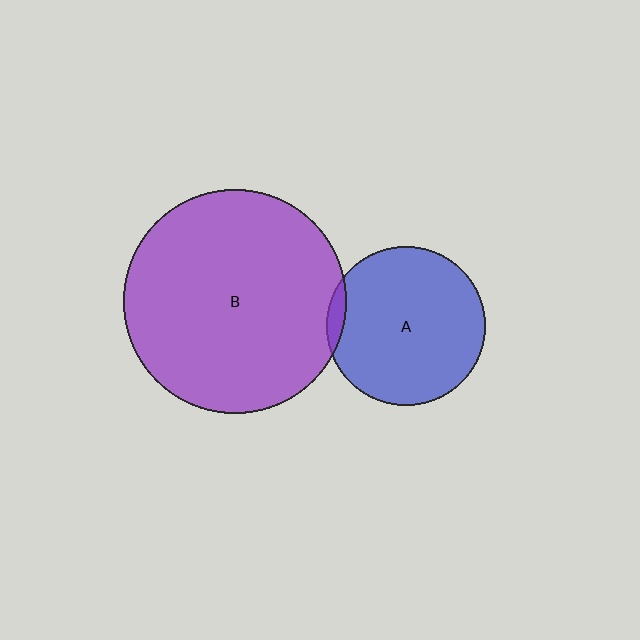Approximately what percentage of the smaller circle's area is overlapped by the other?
Approximately 5%.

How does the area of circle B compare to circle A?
Approximately 2.0 times.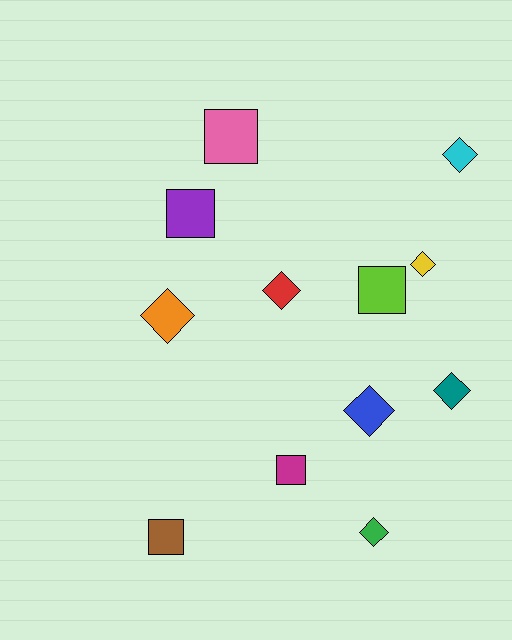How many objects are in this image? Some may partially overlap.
There are 12 objects.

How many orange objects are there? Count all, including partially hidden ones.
There is 1 orange object.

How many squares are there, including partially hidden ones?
There are 5 squares.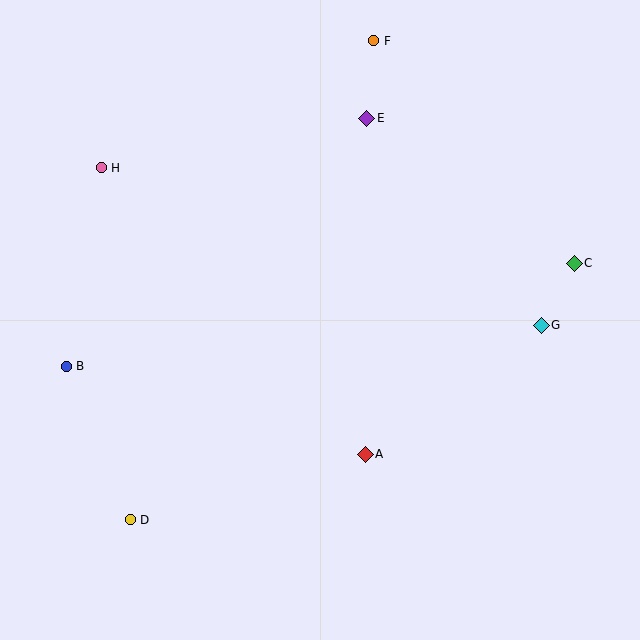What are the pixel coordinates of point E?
Point E is at (367, 118).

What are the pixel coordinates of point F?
Point F is at (374, 41).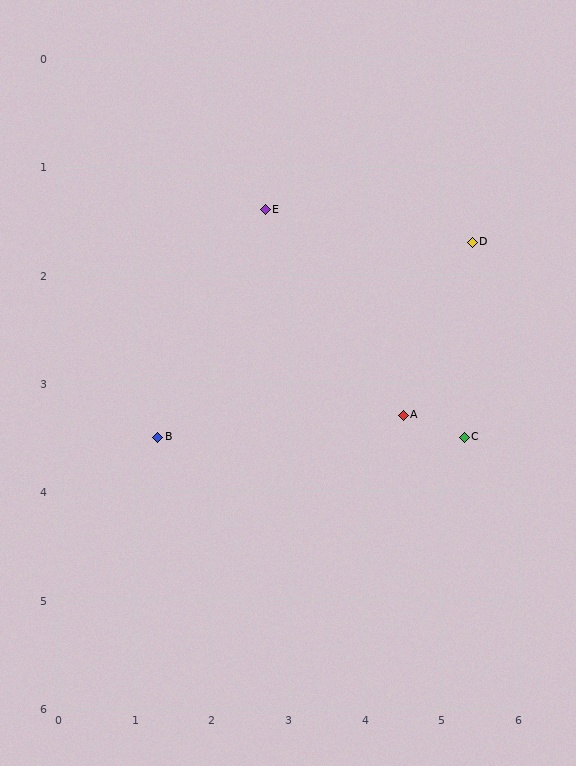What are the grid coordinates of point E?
Point E is at approximately (2.7, 1.4).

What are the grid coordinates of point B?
Point B is at approximately (1.3, 3.5).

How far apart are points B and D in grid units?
Points B and D are about 4.5 grid units apart.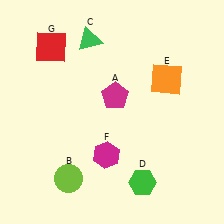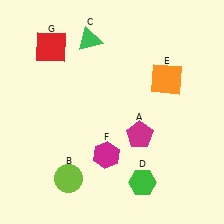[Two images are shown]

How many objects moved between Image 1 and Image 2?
1 object moved between the two images.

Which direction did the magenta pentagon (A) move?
The magenta pentagon (A) moved down.